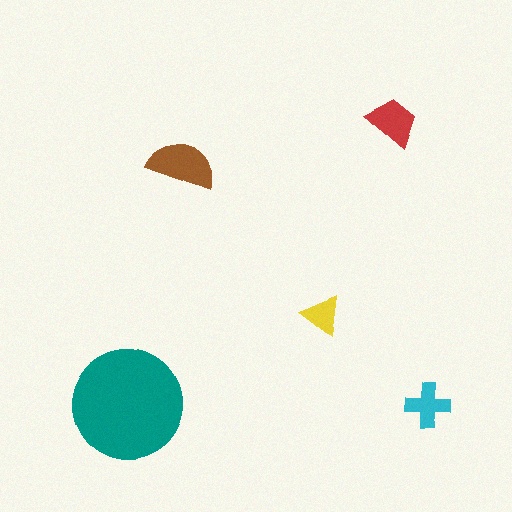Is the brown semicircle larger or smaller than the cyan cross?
Larger.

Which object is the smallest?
The yellow triangle.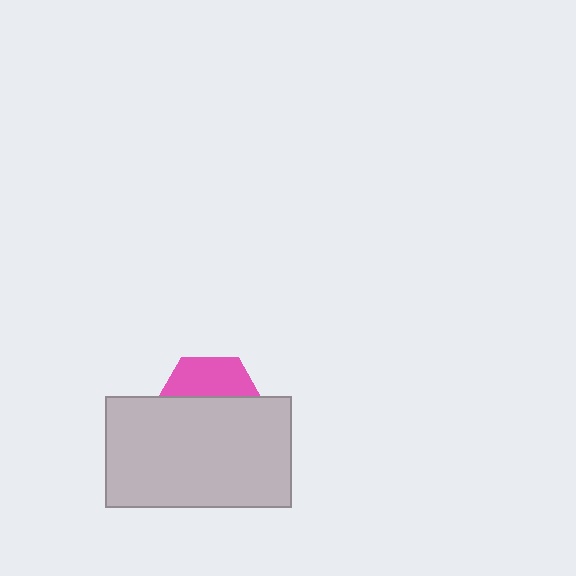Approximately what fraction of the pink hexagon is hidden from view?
Roughly 65% of the pink hexagon is hidden behind the light gray rectangle.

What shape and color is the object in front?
The object in front is a light gray rectangle.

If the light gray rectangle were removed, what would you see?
You would see the complete pink hexagon.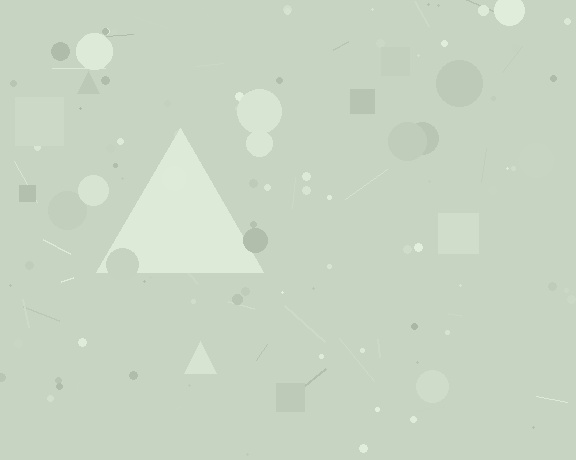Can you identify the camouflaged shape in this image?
The camouflaged shape is a triangle.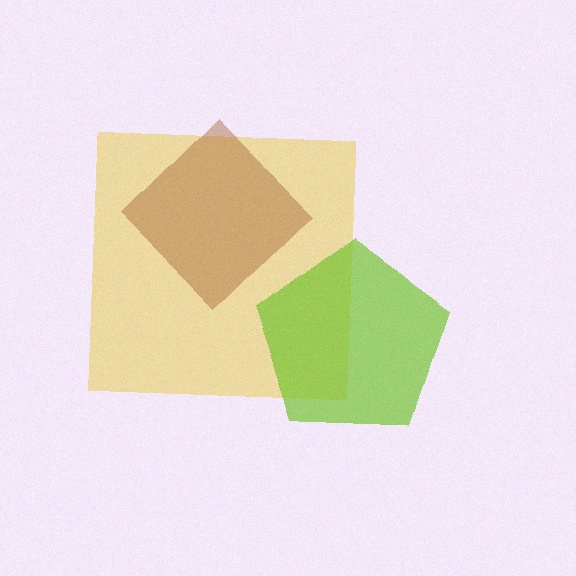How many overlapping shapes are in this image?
There are 3 overlapping shapes in the image.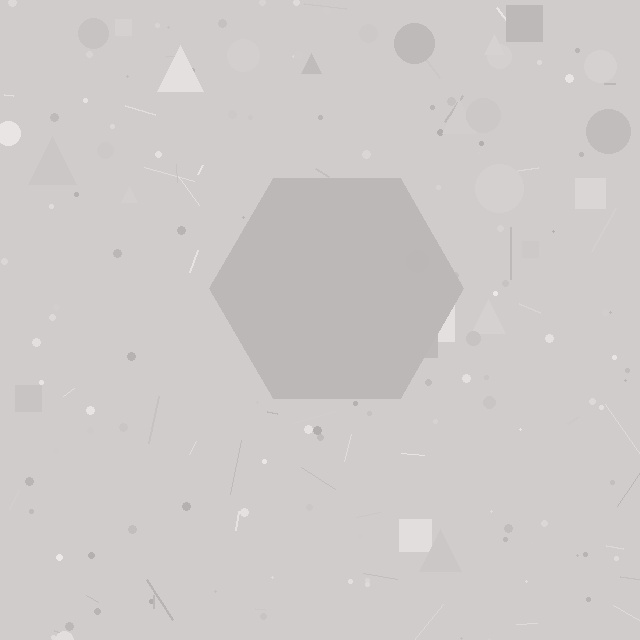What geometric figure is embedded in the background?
A hexagon is embedded in the background.